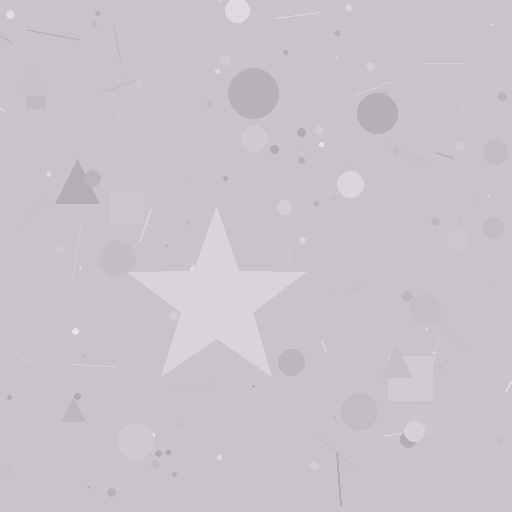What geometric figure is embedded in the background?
A star is embedded in the background.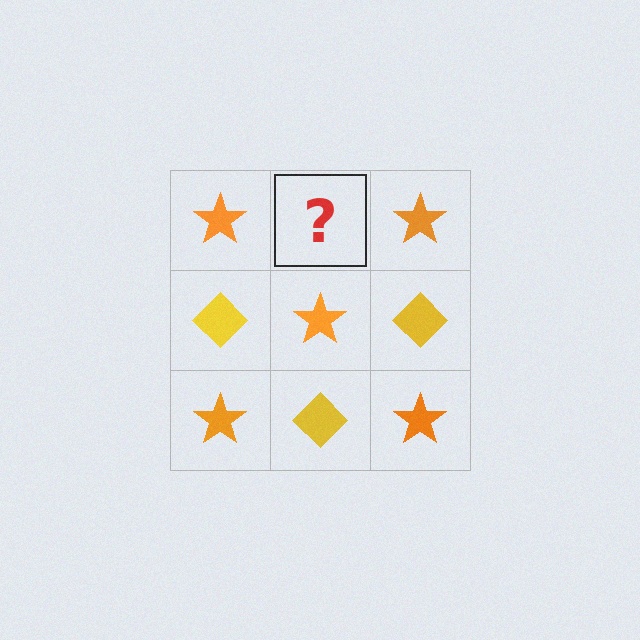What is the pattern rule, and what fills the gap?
The rule is that it alternates orange star and yellow diamond in a checkerboard pattern. The gap should be filled with a yellow diamond.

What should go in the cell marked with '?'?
The missing cell should contain a yellow diamond.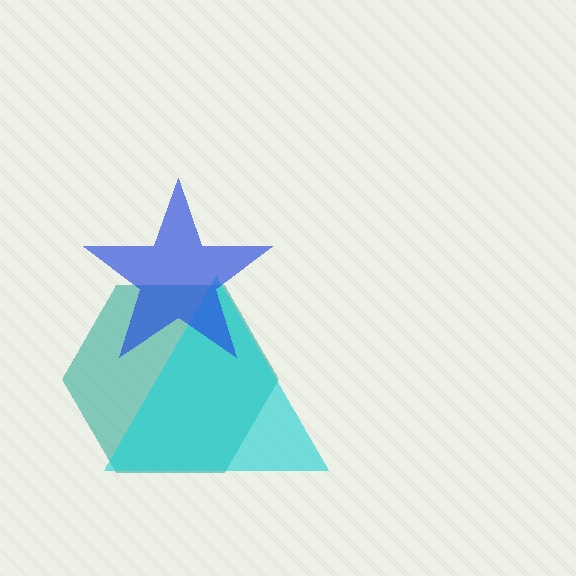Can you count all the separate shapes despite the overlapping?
Yes, there are 3 separate shapes.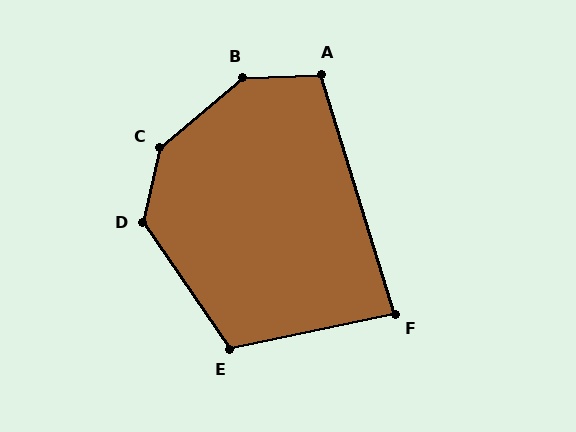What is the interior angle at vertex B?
Approximately 142 degrees (obtuse).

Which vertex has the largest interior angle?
C, at approximately 143 degrees.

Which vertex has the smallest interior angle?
F, at approximately 85 degrees.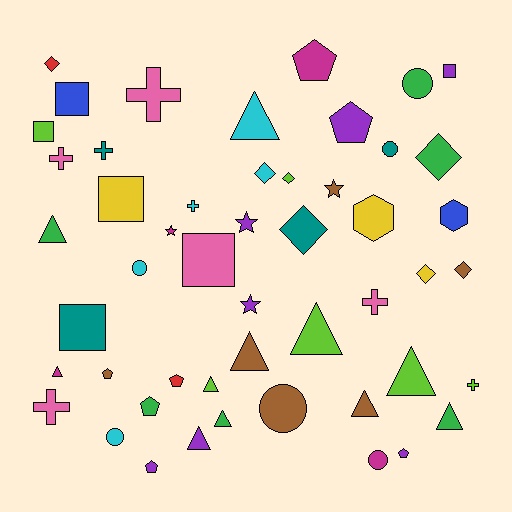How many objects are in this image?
There are 50 objects.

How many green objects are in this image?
There are 6 green objects.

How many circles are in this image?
There are 6 circles.